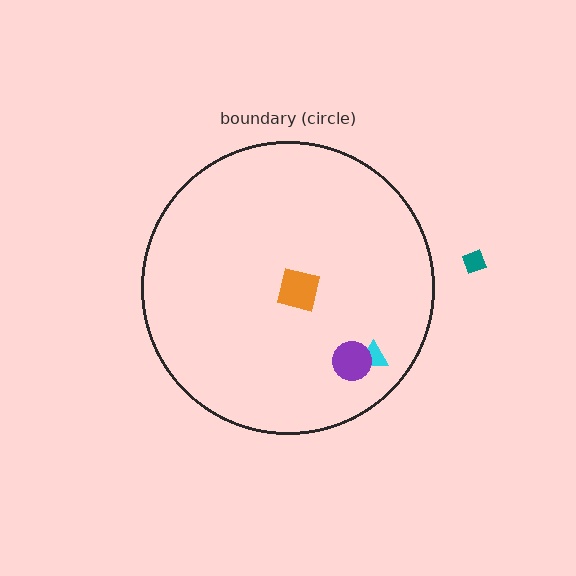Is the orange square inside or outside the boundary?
Inside.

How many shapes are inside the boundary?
3 inside, 1 outside.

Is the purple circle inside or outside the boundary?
Inside.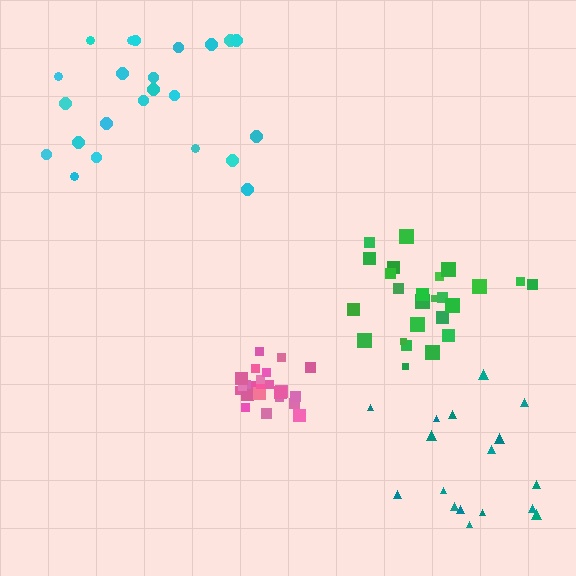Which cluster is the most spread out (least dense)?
Teal.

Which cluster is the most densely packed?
Pink.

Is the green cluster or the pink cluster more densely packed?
Pink.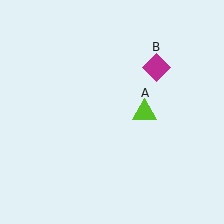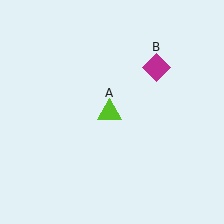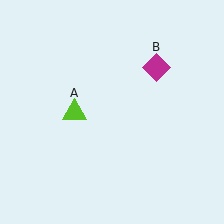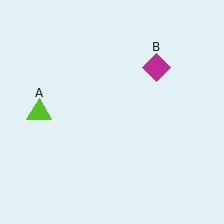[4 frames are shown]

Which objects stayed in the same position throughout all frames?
Magenta diamond (object B) remained stationary.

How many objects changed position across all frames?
1 object changed position: lime triangle (object A).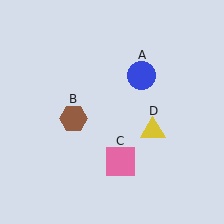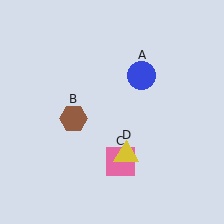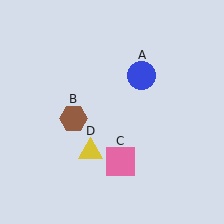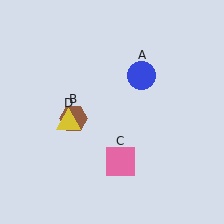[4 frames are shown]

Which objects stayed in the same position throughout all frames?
Blue circle (object A) and brown hexagon (object B) and pink square (object C) remained stationary.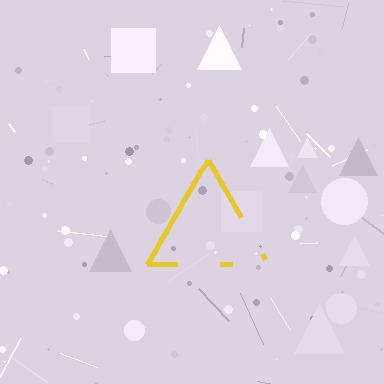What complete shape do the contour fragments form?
The contour fragments form a triangle.